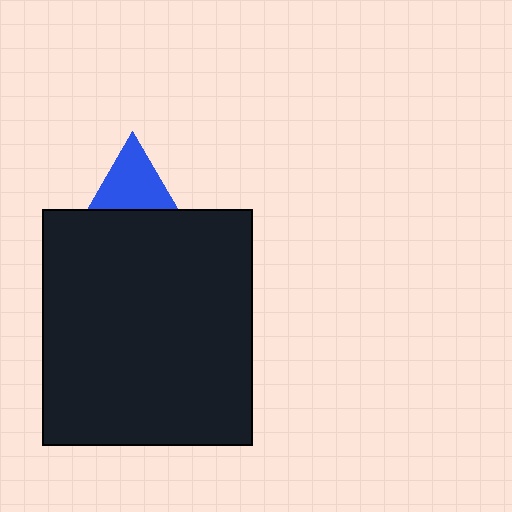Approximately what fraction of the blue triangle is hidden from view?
Roughly 56% of the blue triangle is hidden behind the black rectangle.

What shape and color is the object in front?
The object in front is a black rectangle.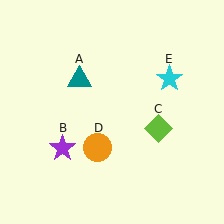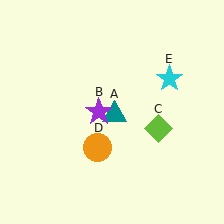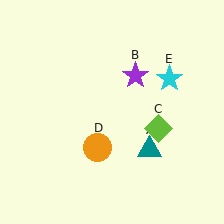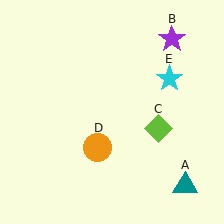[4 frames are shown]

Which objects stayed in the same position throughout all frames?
Lime diamond (object C) and orange circle (object D) and cyan star (object E) remained stationary.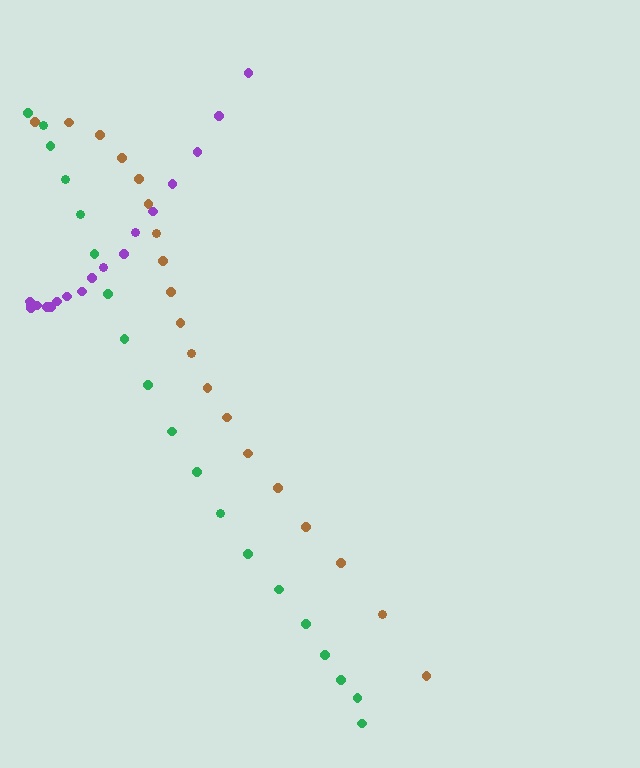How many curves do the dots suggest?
There are 3 distinct paths.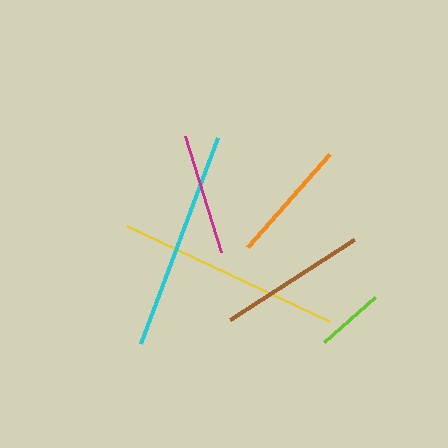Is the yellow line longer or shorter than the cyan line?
The yellow line is longer than the cyan line.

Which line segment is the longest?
The yellow line is the longest at approximately 224 pixels.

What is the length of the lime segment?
The lime segment is approximately 68 pixels long.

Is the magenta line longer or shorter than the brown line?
The brown line is longer than the magenta line.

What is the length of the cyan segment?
The cyan segment is approximately 220 pixels long.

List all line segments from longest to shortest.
From longest to shortest: yellow, cyan, brown, orange, magenta, lime.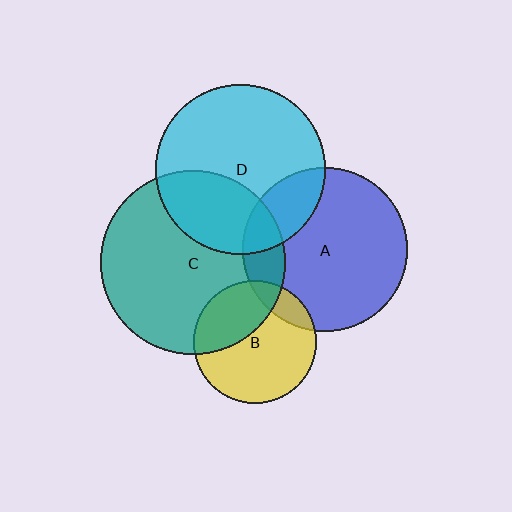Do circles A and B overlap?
Yes.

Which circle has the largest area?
Circle C (teal).